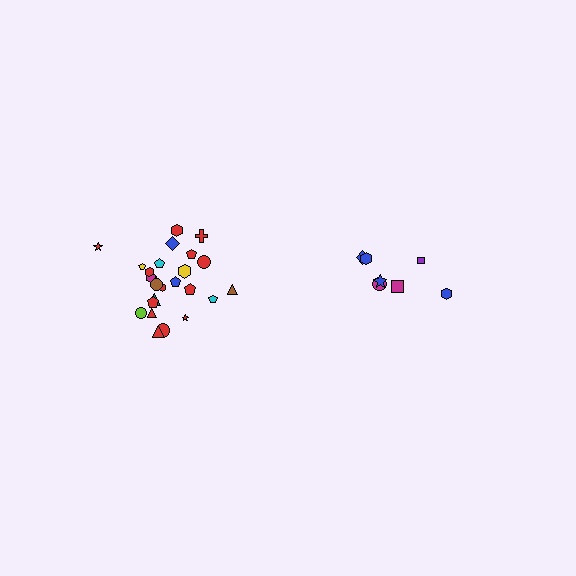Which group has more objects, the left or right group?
The left group.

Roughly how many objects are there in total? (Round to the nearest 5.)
Roughly 30 objects in total.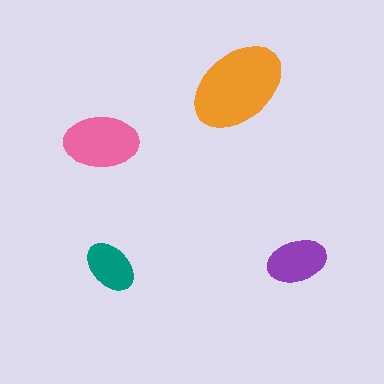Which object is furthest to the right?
The purple ellipse is rightmost.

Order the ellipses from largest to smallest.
the orange one, the pink one, the purple one, the teal one.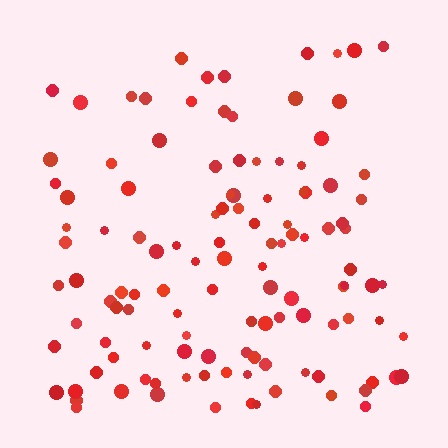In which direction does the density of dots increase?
From top to bottom, with the bottom side densest.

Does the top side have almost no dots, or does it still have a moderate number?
Still a moderate number, just noticeably fewer than the bottom.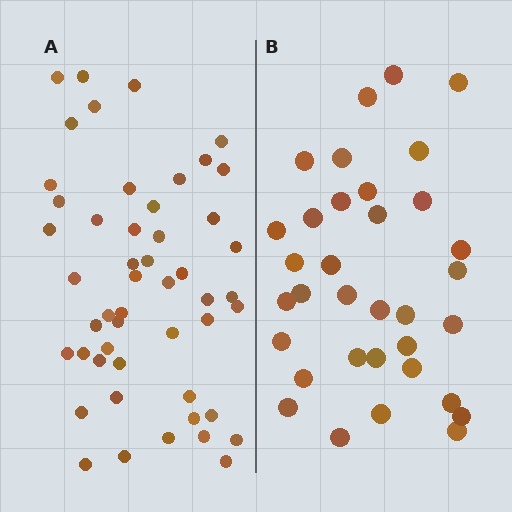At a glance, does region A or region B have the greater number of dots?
Region A (the left region) has more dots.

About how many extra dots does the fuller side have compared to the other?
Region A has approximately 15 more dots than region B.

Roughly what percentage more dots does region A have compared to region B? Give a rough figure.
About 45% more.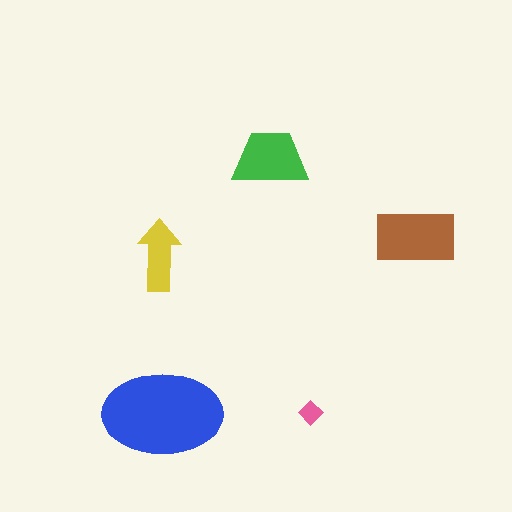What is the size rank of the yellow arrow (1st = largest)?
4th.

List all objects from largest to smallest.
The blue ellipse, the brown rectangle, the green trapezoid, the yellow arrow, the pink diamond.